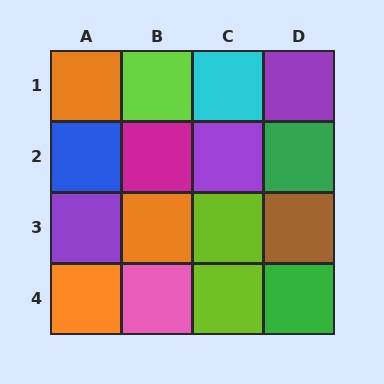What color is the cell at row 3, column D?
Brown.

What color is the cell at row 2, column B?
Magenta.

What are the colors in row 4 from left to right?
Orange, pink, lime, green.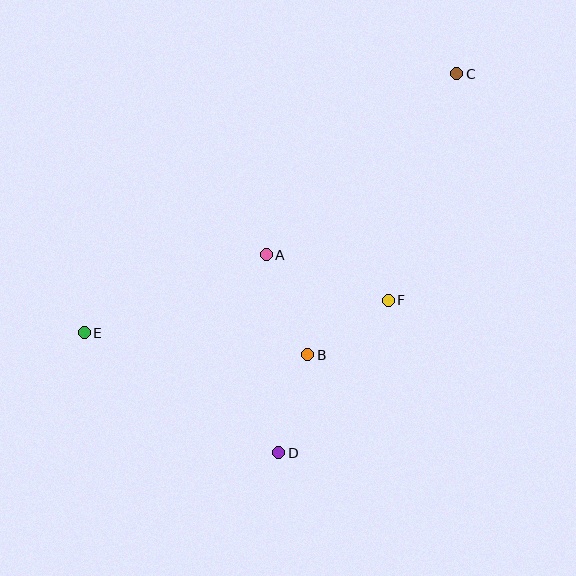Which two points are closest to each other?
Points B and F are closest to each other.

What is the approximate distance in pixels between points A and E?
The distance between A and E is approximately 198 pixels.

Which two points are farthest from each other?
Points C and E are farthest from each other.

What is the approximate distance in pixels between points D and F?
The distance between D and F is approximately 187 pixels.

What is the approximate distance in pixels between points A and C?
The distance between A and C is approximately 263 pixels.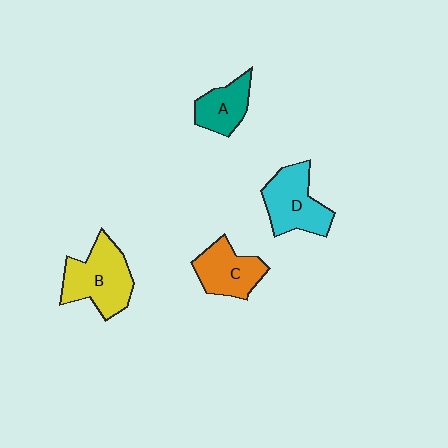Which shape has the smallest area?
Shape A (teal).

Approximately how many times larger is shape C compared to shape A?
Approximately 1.2 times.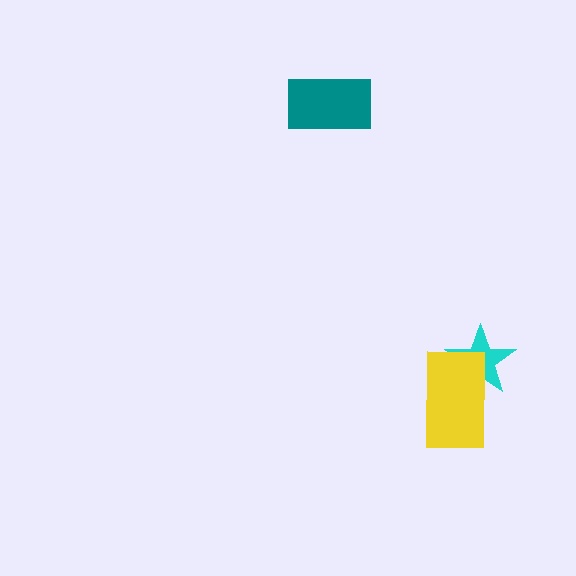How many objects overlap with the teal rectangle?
0 objects overlap with the teal rectangle.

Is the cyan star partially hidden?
Yes, it is partially covered by another shape.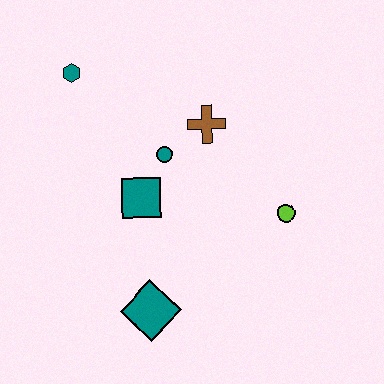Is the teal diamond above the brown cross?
No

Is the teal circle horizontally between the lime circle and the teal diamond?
Yes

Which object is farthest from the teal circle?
The teal diamond is farthest from the teal circle.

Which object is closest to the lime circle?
The brown cross is closest to the lime circle.